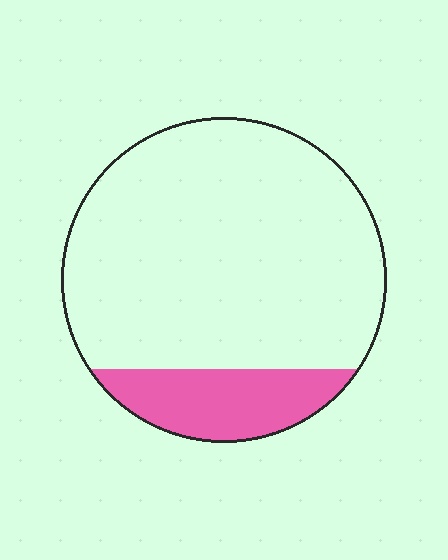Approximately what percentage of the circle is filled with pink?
Approximately 15%.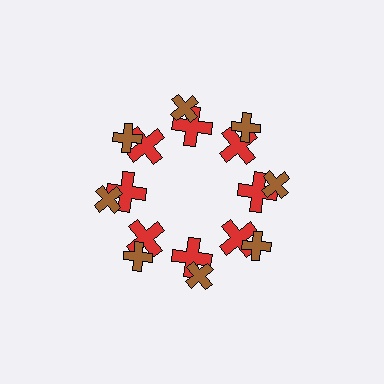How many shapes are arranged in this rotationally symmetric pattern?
There are 16 shapes, arranged in 8 groups of 2.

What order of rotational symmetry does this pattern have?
This pattern has 8-fold rotational symmetry.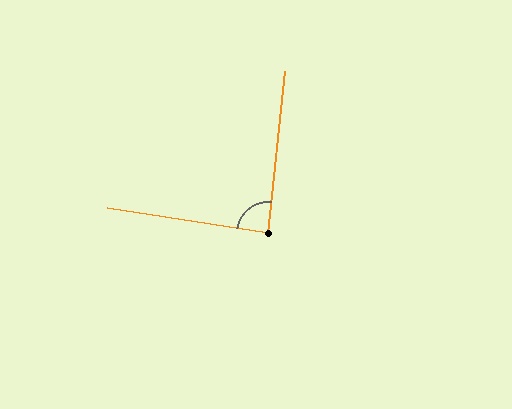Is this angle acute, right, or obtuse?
It is approximately a right angle.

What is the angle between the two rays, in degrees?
Approximately 87 degrees.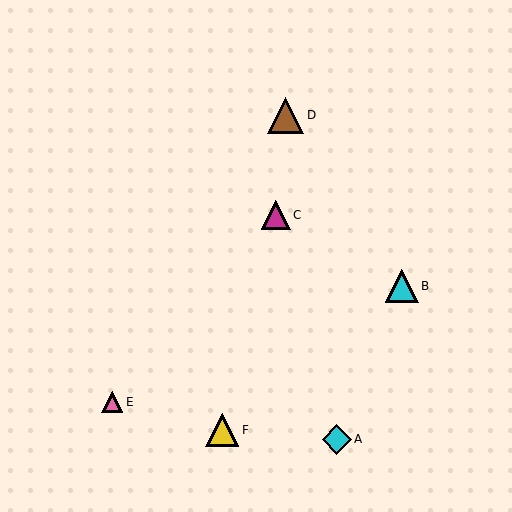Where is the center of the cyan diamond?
The center of the cyan diamond is at (337, 439).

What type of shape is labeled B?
Shape B is a cyan triangle.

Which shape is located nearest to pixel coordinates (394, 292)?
The cyan triangle (labeled B) at (402, 286) is nearest to that location.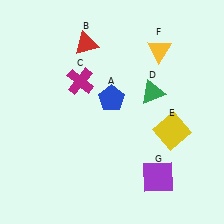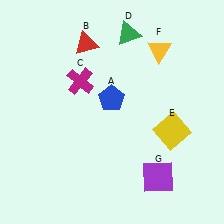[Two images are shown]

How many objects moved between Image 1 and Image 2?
1 object moved between the two images.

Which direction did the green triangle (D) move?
The green triangle (D) moved up.